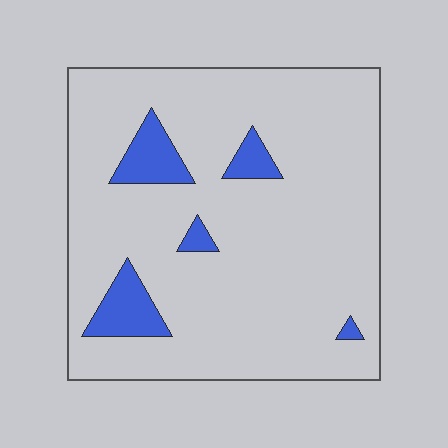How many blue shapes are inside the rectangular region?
5.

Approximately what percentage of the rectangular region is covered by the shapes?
Approximately 10%.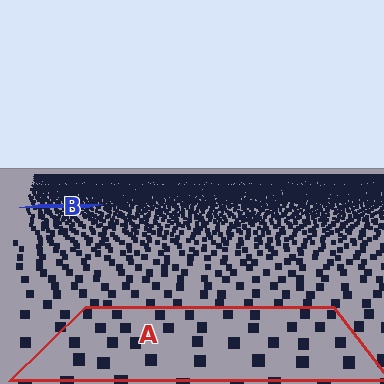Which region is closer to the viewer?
Region A is closer. The texture elements there are larger and more spread out.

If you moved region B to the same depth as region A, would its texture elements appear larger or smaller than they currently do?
They would appear larger. At a closer depth, the same texture elements are projected at a bigger on-screen size.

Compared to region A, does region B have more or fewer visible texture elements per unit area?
Region B has more texture elements per unit area — they are packed more densely because it is farther away.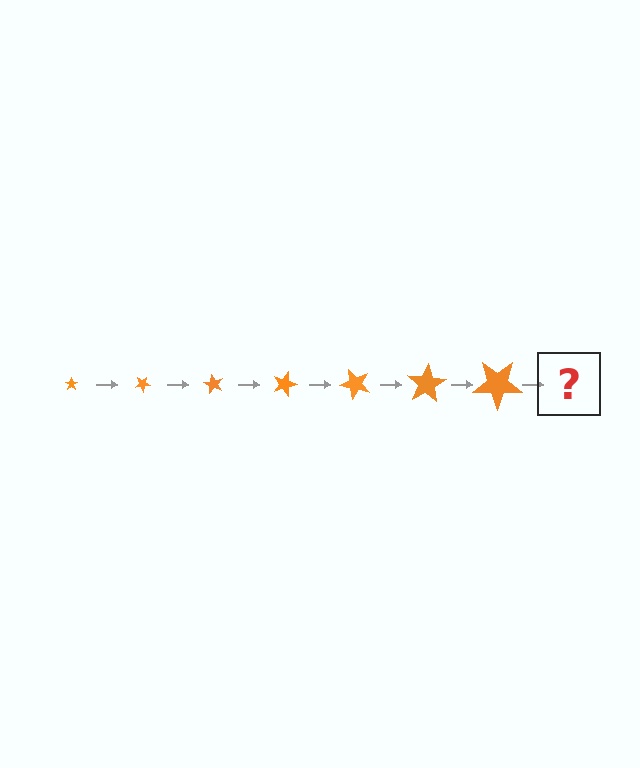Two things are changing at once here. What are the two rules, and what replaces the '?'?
The two rules are that the star grows larger each step and it rotates 30 degrees each step. The '?' should be a star, larger than the previous one and rotated 210 degrees from the start.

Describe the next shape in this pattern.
It should be a star, larger than the previous one and rotated 210 degrees from the start.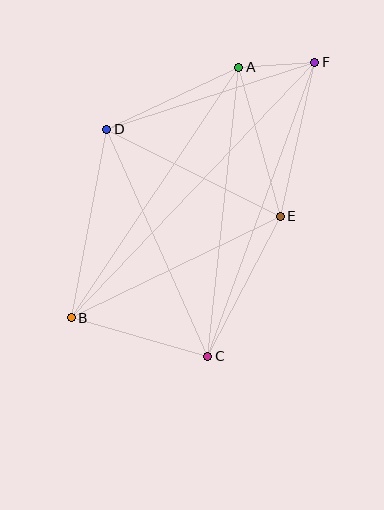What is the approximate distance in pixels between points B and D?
The distance between B and D is approximately 192 pixels.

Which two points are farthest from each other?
Points B and F are farthest from each other.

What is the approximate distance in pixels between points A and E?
The distance between A and E is approximately 155 pixels.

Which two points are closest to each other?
Points A and F are closest to each other.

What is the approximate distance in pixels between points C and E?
The distance between C and E is approximately 158 pixels.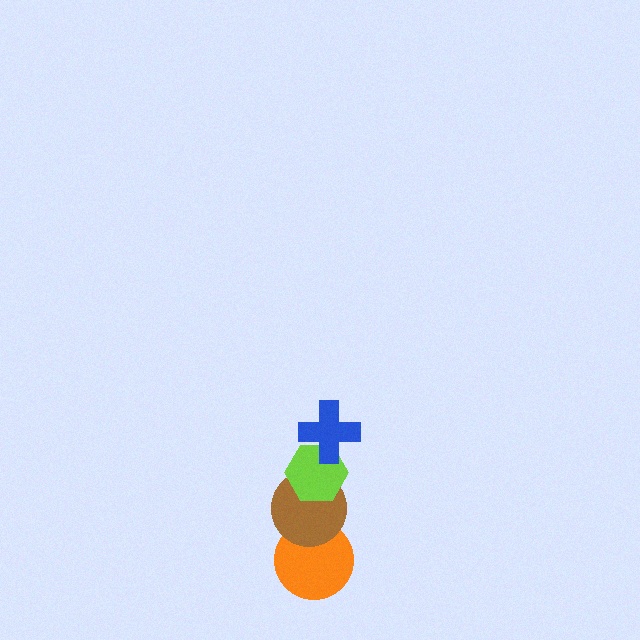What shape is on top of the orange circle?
The brown circle is on top of the orange circle.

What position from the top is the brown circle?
The brown circle is 3rd from the top.